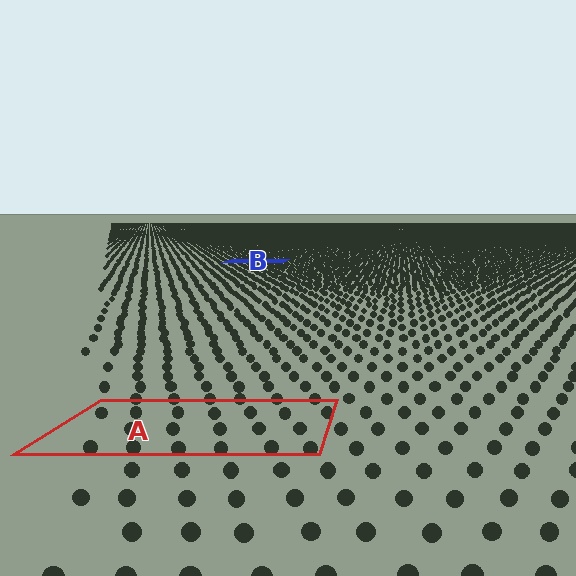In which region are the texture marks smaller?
The texture marks are smaller in region B, because it is farther away.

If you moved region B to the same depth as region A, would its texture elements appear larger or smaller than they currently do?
They would appear larger. At a closer depth, the same texture elements are projected at a bigger on-screen size.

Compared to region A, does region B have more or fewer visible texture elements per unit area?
Region B has more texture elements per unit area — they are packed more densely because it is farther away.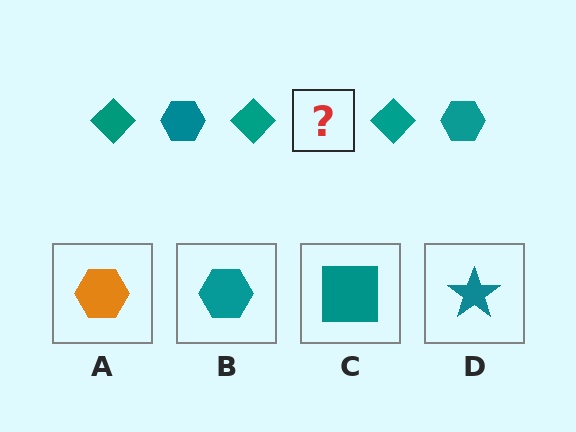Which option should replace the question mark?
Option B.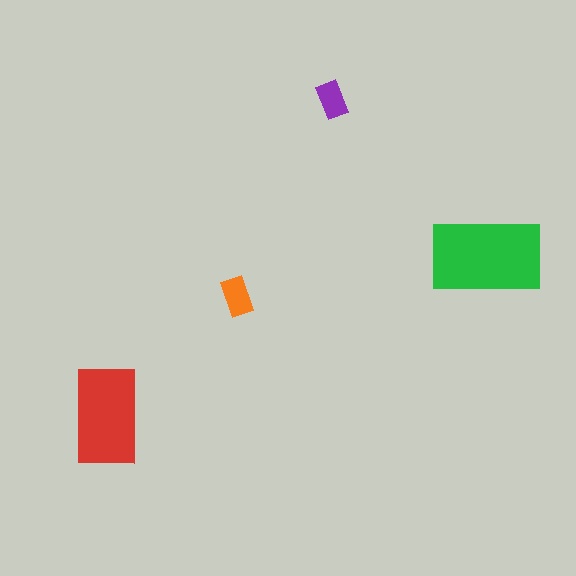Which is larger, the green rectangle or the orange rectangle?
The green one.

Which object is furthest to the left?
The red rectangle is leftmost.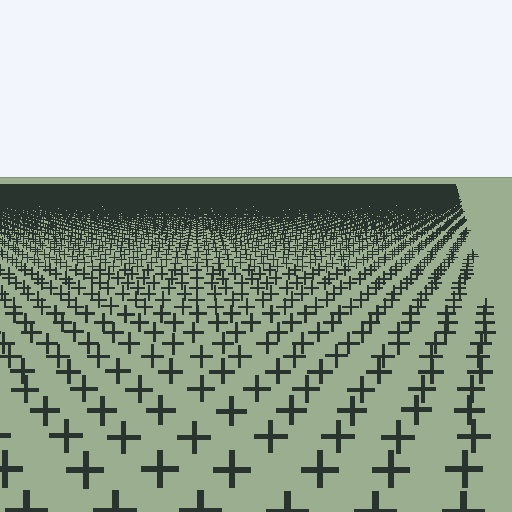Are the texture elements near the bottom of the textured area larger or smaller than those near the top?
Larger. Near the bottom, elements are closer to the viewer and appear at a bigger on-screen size.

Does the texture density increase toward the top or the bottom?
Density increases toward the top.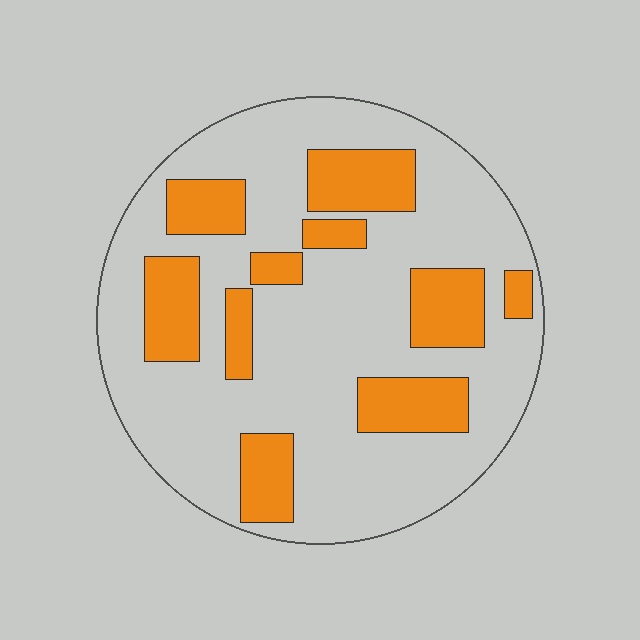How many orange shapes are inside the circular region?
10.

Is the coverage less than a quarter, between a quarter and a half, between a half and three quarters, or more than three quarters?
Between a quarter and a half.